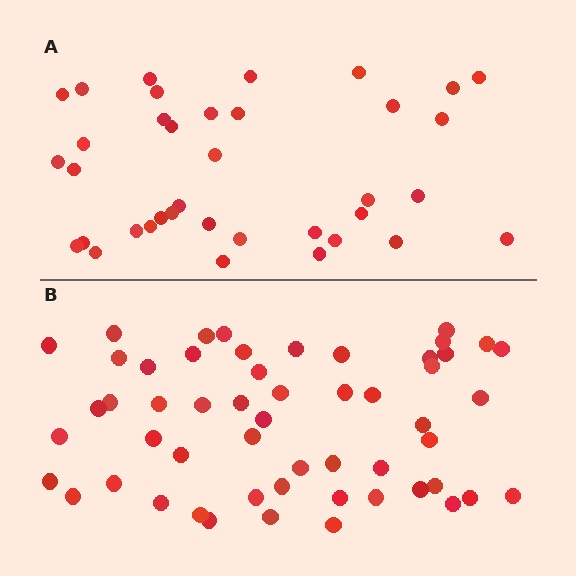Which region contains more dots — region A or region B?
Region B (the bottom region) has more dots.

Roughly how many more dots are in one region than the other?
Region B has approximately 15 more dots than region A.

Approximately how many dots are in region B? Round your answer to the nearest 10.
About 50 dots. (The exact count is 54, which rounds to 50.)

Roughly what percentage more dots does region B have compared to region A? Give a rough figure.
About 45% more.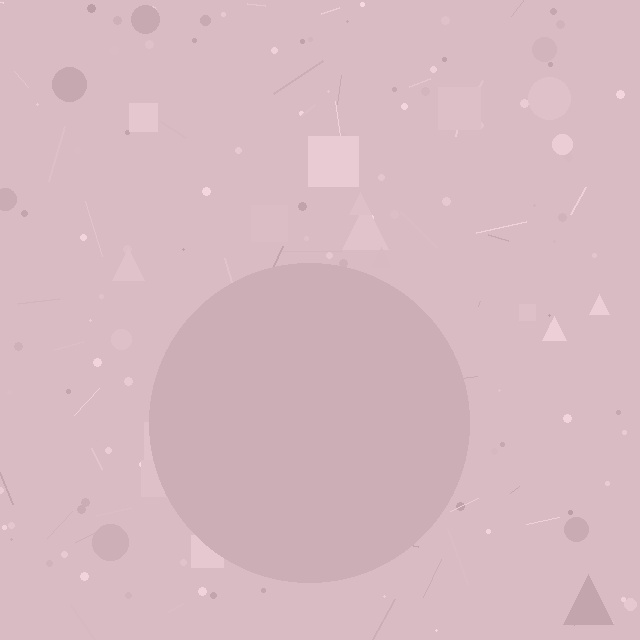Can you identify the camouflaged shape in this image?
The camouflaged shape is a circle.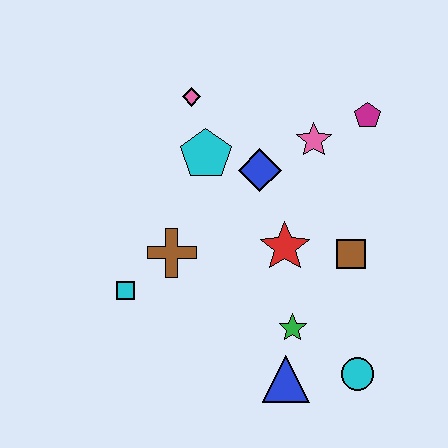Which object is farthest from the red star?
The pink diamond is farthest from the red star.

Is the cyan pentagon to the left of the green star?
Yes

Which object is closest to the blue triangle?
The green star is closest to the blue triangle.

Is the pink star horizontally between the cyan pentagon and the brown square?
Yes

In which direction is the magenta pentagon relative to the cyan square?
The magenta pentagon is to the right of the cyan square.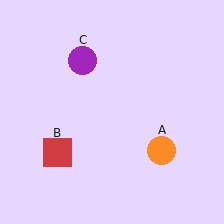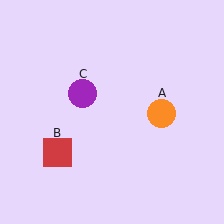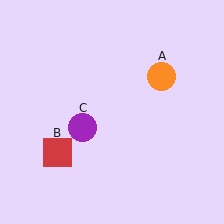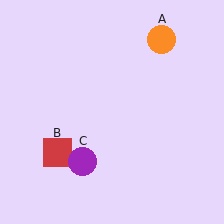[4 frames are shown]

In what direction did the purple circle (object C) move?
The purple circle (object C) moved down.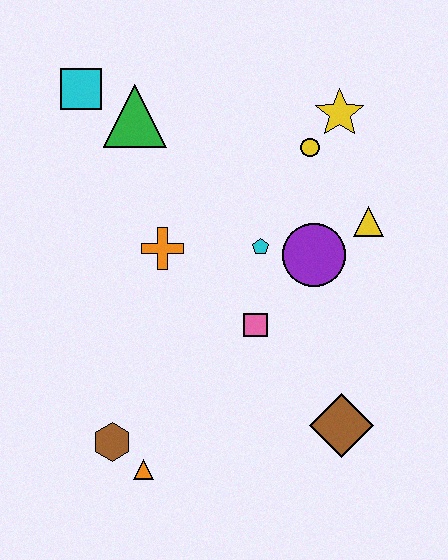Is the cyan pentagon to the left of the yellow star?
Yes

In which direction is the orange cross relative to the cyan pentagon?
The orange cross is to the left of the cyan pentagon.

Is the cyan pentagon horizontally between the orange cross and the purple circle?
Yes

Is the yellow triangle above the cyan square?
No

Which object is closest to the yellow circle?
The yellow star is closest to the yellow circle.